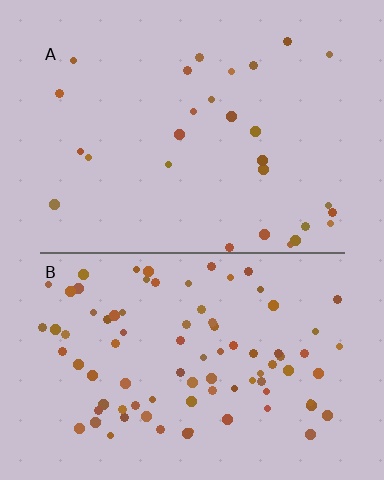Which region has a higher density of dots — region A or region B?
B (the bottom).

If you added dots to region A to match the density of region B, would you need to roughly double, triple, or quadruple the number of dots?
Approximately triple.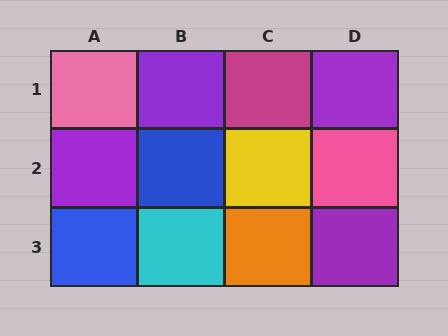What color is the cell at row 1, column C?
Magenta.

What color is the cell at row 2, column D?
Pink.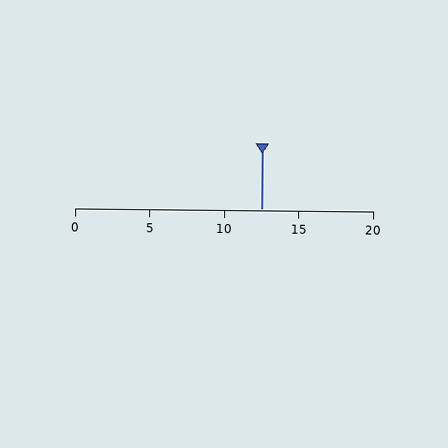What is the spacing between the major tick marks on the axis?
The major ticks are spaced 5 apart.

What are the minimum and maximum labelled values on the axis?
The axis runs from 0 to 20.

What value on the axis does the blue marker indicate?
The marker indicates approximately 12.5.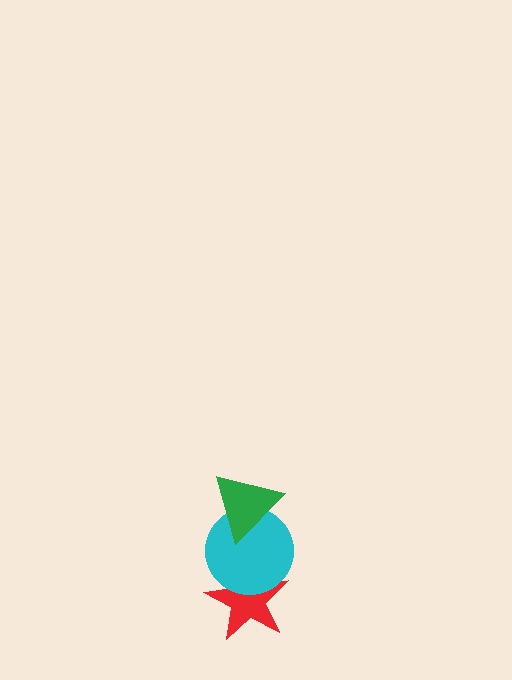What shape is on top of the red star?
The cyan circle is on top of the red star.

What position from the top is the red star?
The red star is 3rd from the top.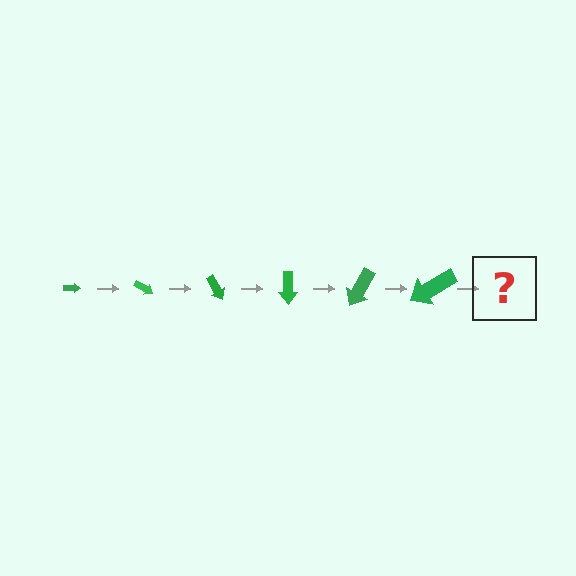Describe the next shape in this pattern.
It should be an arrow, larger than the previous one and rotated 180 degrees from the start.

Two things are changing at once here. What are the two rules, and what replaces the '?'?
The two rules are that the arrow grows larger each step and it rotates 30 degrees each step. The '?' should be an arrow, larger than the previous one and rotated 180 degrees from the start.